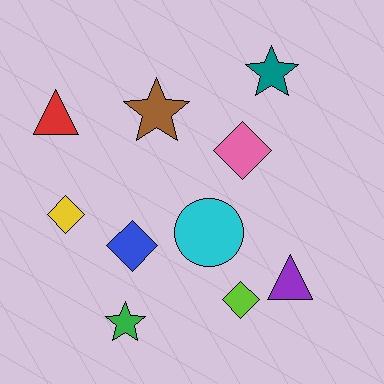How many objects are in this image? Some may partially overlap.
There are 10 objects.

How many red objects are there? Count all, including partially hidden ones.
There is 1 red object.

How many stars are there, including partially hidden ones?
There are 3 stars.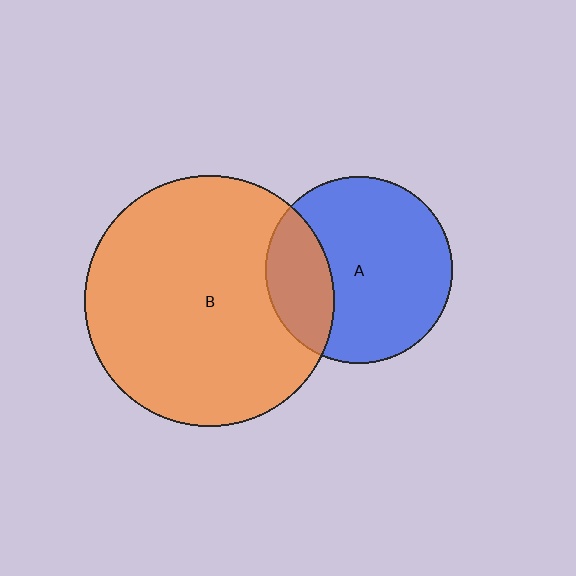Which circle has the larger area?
Circle B (orange).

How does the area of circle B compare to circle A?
Approximately 1.8 times.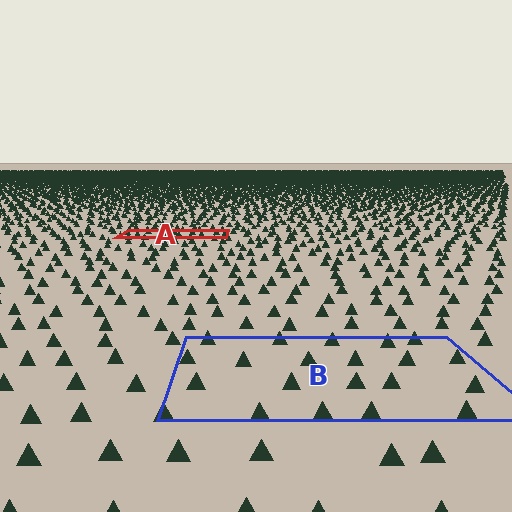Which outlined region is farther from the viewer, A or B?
Region A is farther from the viewer — the texture elements inside it appear smaller and more densely packed.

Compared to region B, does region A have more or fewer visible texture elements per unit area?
Region A has more texture elements per unit area — they are packed more densely because it is farther away.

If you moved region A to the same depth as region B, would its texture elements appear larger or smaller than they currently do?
They would appear larger. At a closer depth, the same texture elements are projected at a bigger on-screen size.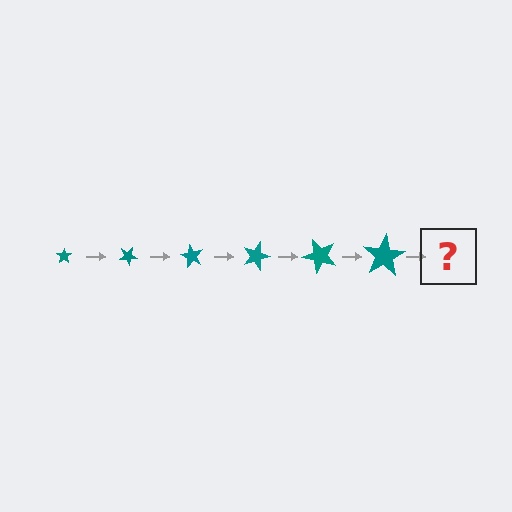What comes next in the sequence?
The next element should be a star, larger than the previous one and rotated 180 degrees from the start.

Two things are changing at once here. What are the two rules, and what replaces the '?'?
The two rules are that the star grows larger each step and it rotates 30 degrees each step. The '?' should be a star, larger than the previous one and rotated 180 degrees from the start.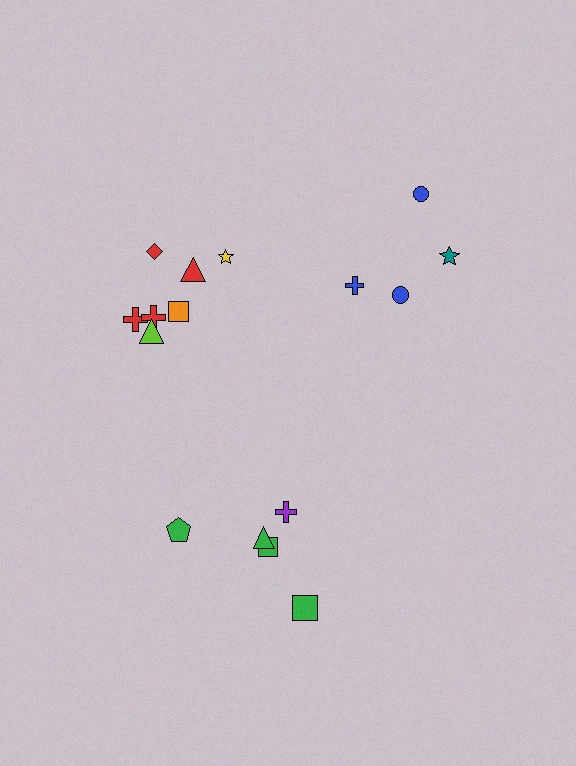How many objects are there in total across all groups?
There are 16 objects.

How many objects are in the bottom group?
There are 5 objects.